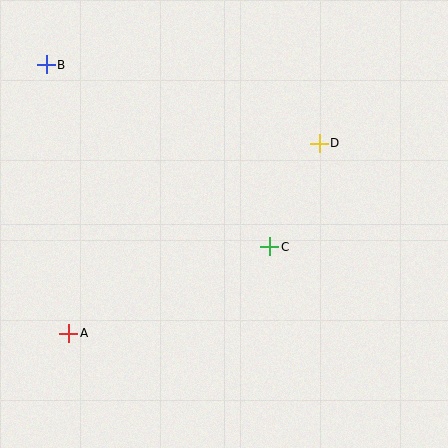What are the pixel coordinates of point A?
Point A is at (69, 333).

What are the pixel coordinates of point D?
Point D is at (319, 143).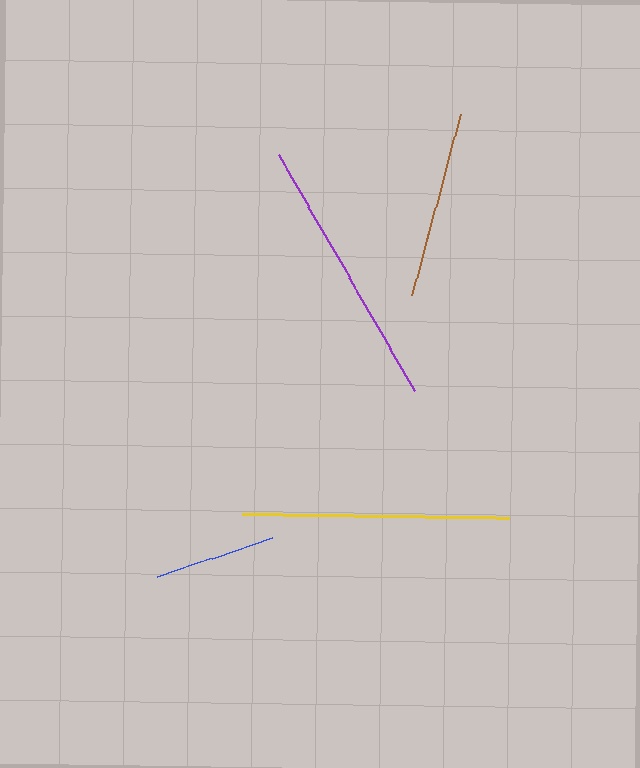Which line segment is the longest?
The purple line is the longest at approximately 273 pixels.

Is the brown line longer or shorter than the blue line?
The brown line is longer than the blue line.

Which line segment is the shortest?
The blue line is the shortest at approximately 120 pixels.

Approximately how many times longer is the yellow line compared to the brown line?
The yellow line is approximately 1.4 times the length of the brown line.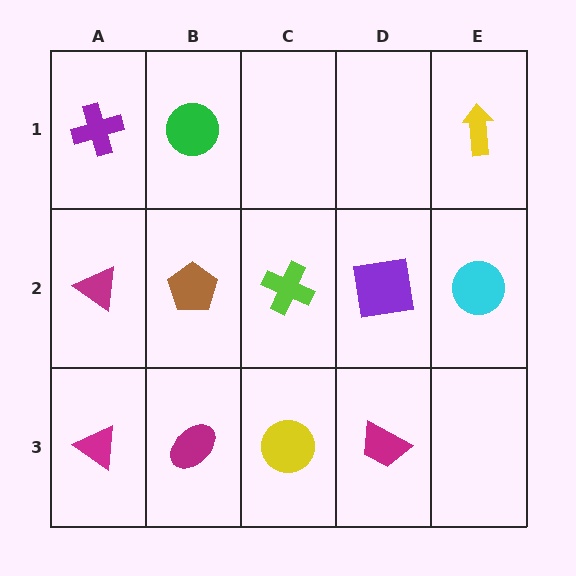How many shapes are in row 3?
4 shapes.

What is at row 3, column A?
A magenta triangle.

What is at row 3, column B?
A magenta ellipse.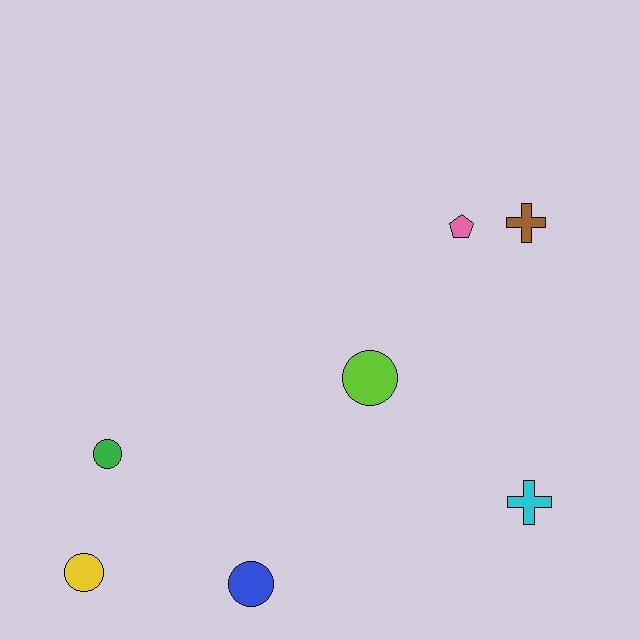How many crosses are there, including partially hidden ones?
There are 2 crosses.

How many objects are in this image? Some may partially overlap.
There are 7 objects.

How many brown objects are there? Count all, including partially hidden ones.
There is 1 brown object.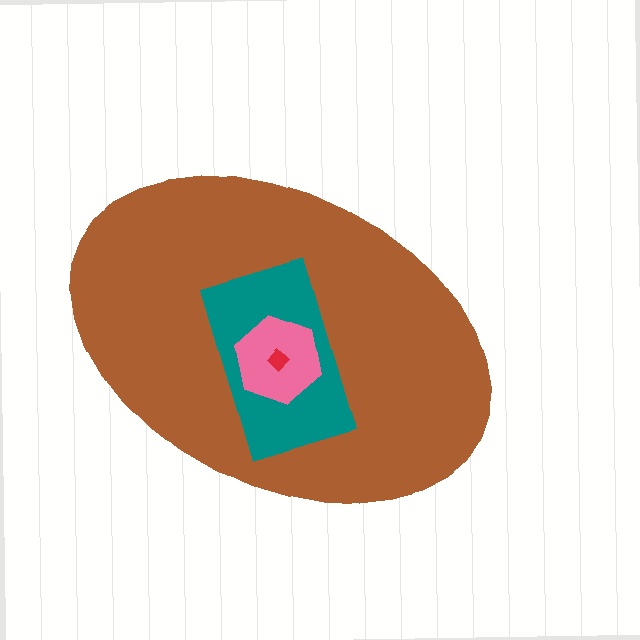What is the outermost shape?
The brown ellipse.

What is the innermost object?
The red diamond.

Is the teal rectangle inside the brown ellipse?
Yes.